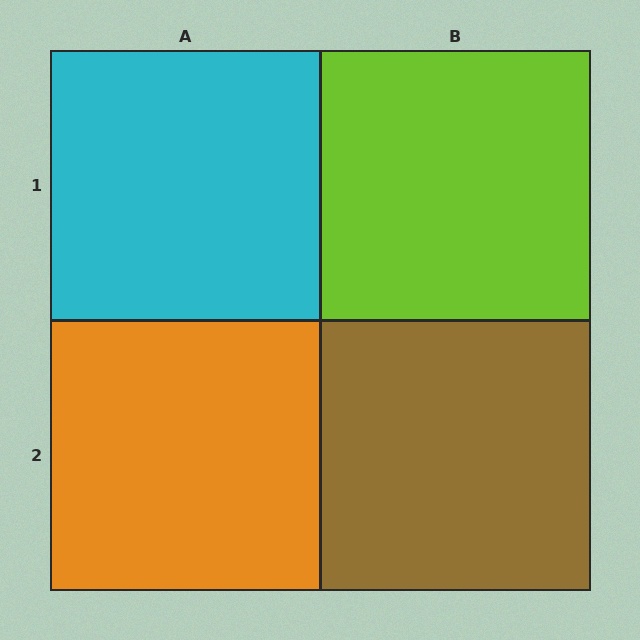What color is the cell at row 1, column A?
Cyan.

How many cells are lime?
1 cell is lime.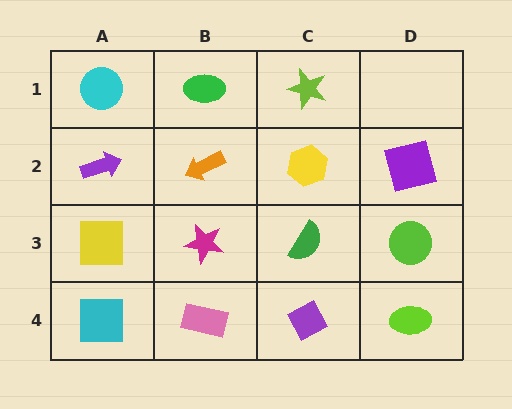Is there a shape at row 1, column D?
No, that cell is empty.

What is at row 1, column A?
A cyan circle.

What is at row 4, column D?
A lime ellipse.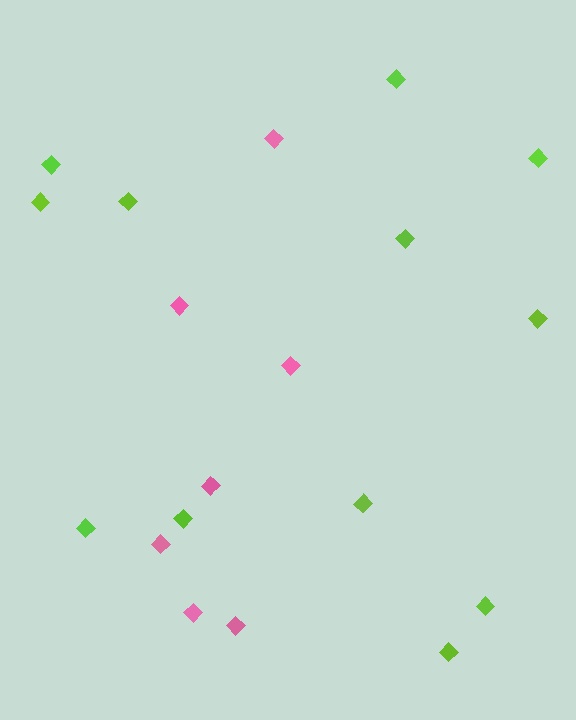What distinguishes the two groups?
There are 2 groups: one group of lime diamonds (12) and one group of pink diamonds (7).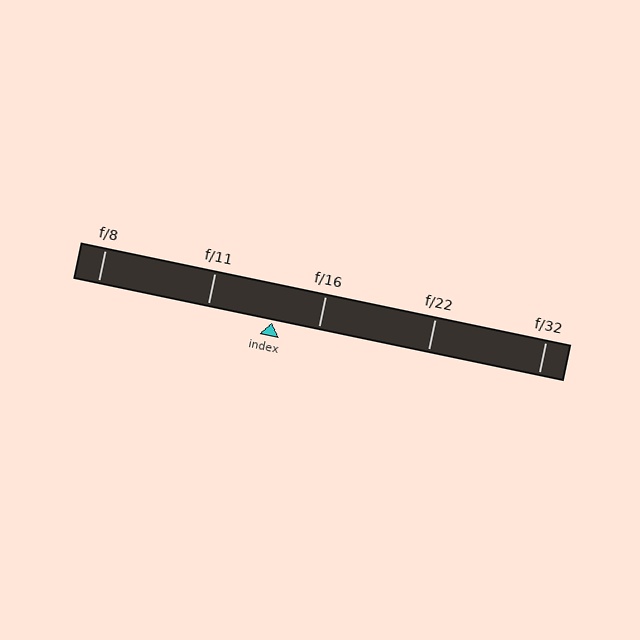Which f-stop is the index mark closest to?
The index mark is closest to f/16.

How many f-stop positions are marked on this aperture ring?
There are 5 f-stop positions marked.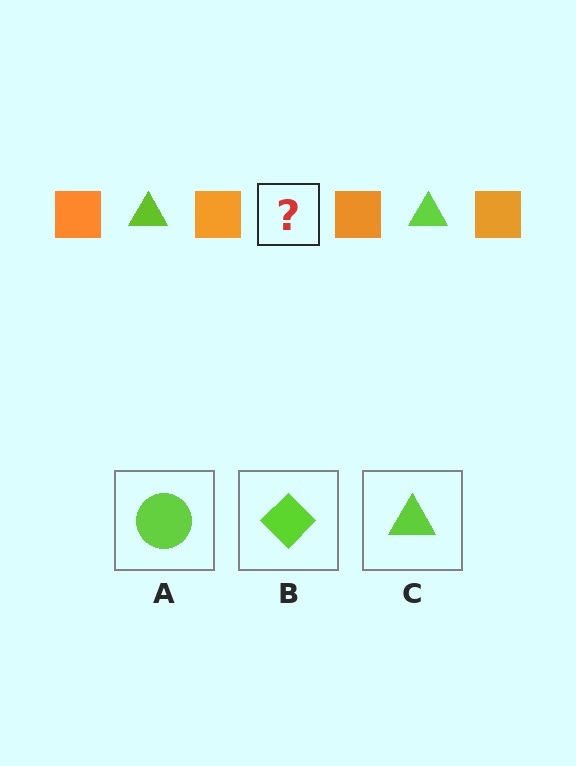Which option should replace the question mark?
Option C.